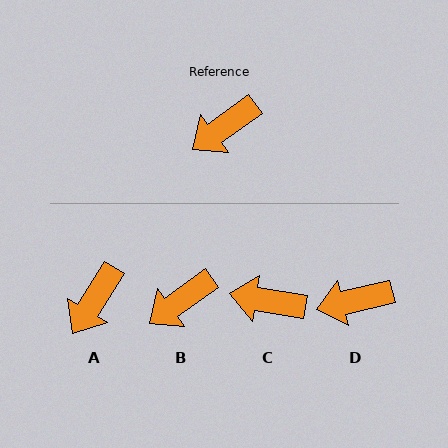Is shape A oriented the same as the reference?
No, it is off by about 22 degrees.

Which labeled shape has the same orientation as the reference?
B.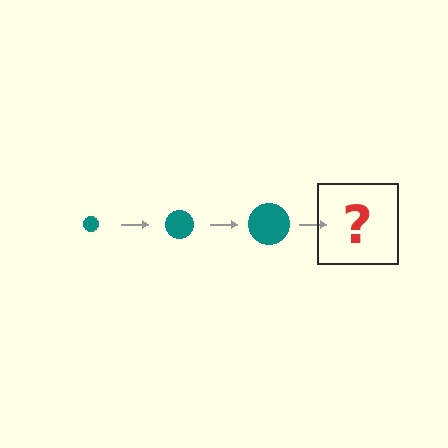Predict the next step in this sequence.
The next step is a teal circle, larger than the previous one.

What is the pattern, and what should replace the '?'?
The pattern is that the circle gets progressively larger each step. The '?' should be a teal circle, larger than the previous one.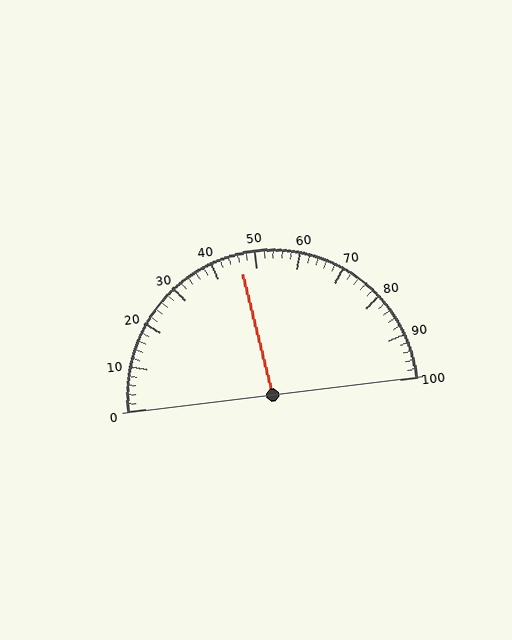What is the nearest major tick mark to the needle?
The nearest major tick mark is 50.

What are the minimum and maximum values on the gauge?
The gauge ranges from 0 to 100.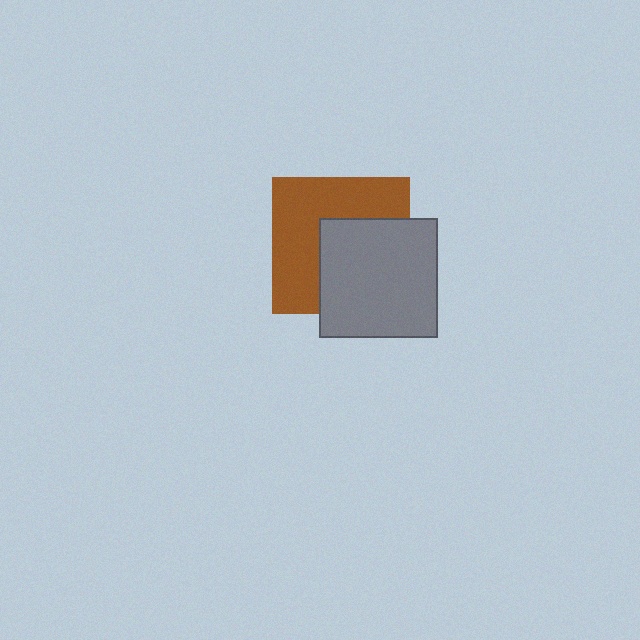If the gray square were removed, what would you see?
You would see the complete brown square.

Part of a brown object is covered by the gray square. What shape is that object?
It is a square.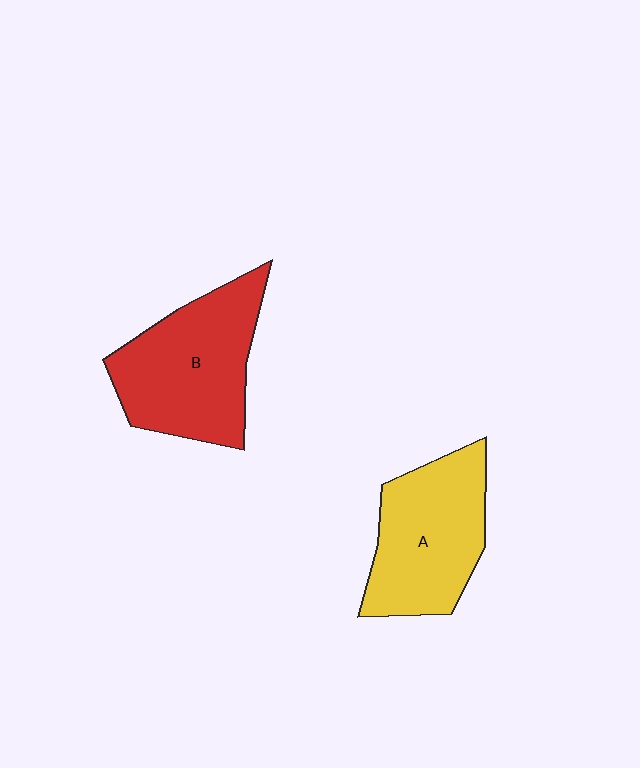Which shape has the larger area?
Shape B (red).